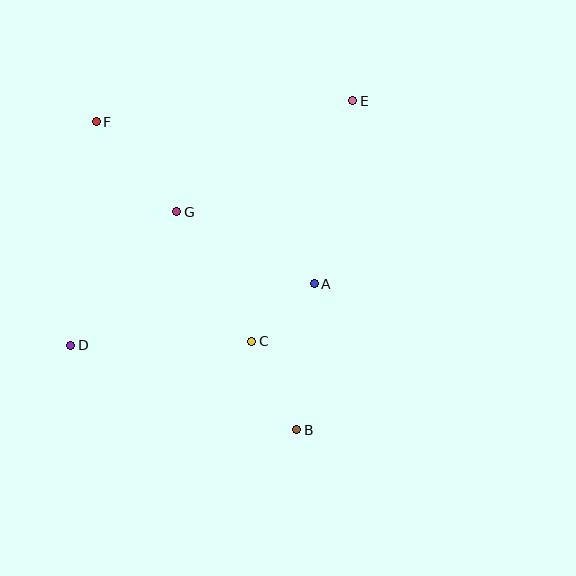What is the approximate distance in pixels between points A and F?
The distance between A and F is approximately 272 pixels.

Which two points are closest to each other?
Points A and C are closest to each other.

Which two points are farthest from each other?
Points D and E are farthest from each other.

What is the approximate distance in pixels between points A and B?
The distance between A and B is approximately 147 pixels.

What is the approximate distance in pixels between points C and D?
The distance between C and D is approximately 181 pixels.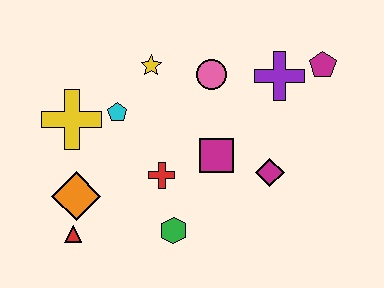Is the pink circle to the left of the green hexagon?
No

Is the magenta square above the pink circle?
No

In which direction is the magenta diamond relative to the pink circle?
The magenta diamond is below the pink circle.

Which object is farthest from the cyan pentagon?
The magenta pentagon is farthest from the cyan pentagon.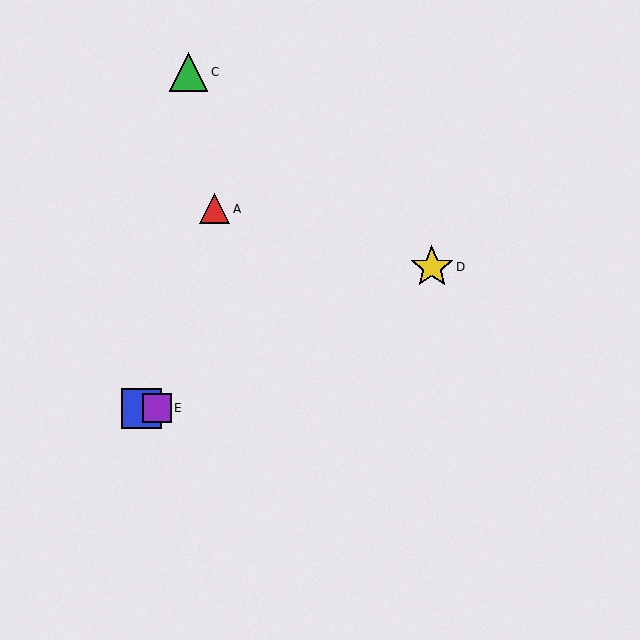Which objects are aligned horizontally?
Objects B, E are aligned horizontally.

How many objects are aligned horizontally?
2 objects (B, E) are aligned horizontally.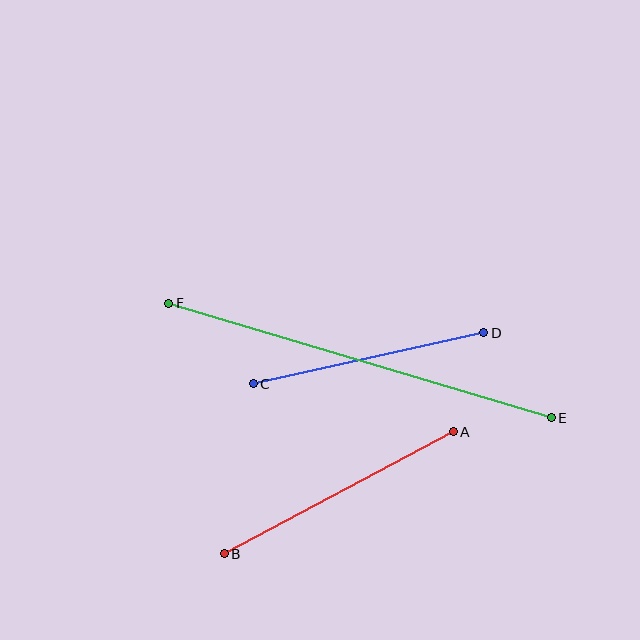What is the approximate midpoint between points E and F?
The midpoint is at approximately (360, 360) pixels.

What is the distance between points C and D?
The distance is approximately 236 pixels.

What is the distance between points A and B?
The distance is approximately 259 pixels.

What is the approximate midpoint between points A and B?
The midpoint is at approximately (339, 493) pixels.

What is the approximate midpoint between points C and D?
The midpoint is at approximately (368, 358) pixels.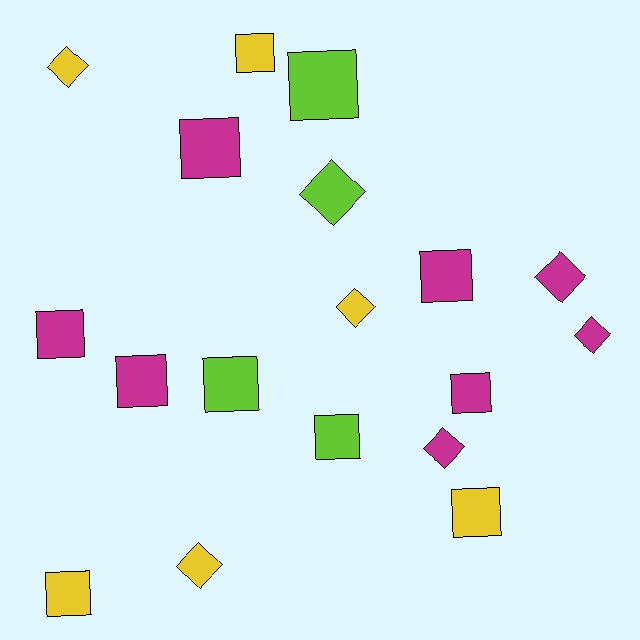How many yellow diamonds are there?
There are 3 yellow diamonds.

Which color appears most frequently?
Magenta, with 8 objects.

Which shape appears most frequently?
Square, with 11 objects.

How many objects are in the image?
There are 18 objects.